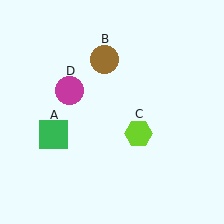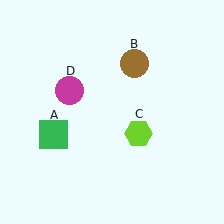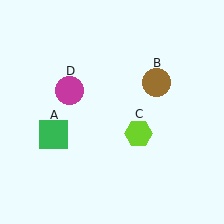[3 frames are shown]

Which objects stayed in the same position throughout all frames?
Green square (object A) and lime hexagon (object C) and magenta circle (object D) remained stationary.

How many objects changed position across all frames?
1 object changed position: brown circle (object B).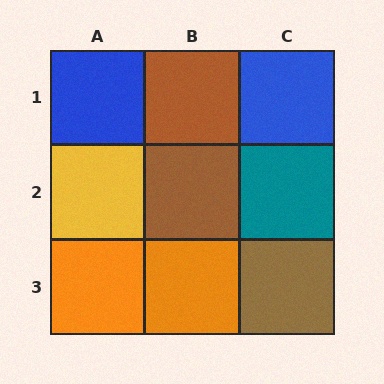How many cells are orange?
2 cells are orange.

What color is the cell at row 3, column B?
Orange.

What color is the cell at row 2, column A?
Yellow.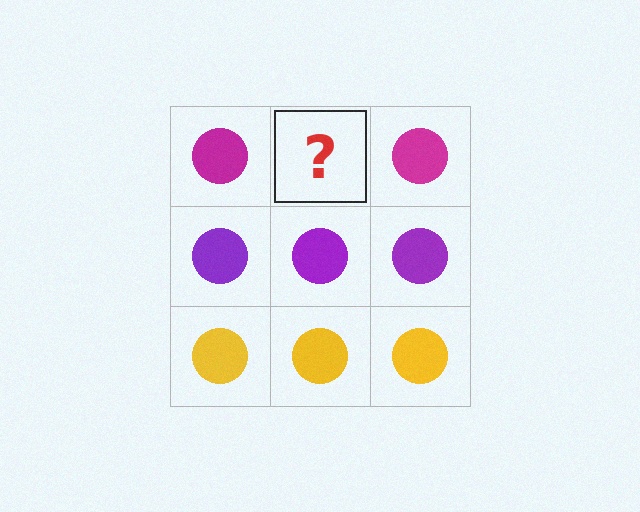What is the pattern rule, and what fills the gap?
The rule is that each row has a consistent color. The gap should be filled with a magenta circle.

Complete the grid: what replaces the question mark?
The question mark should be replaced with a magenta circle.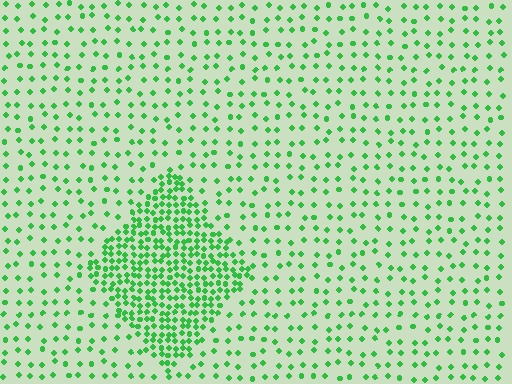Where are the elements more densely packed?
The elements are more densely packed inside the diamond boundary.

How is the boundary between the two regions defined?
The boundary is defined by a change in element density (approximately 3.0x ratio). All elements are the same color, size, and shape.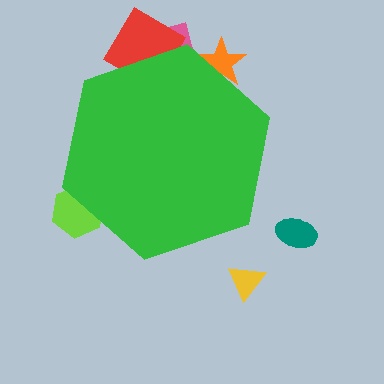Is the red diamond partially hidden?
Yes, the red diamond is partially hidden behind the green hexagon.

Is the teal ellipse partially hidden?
No, the teal ellipse is fully visible.